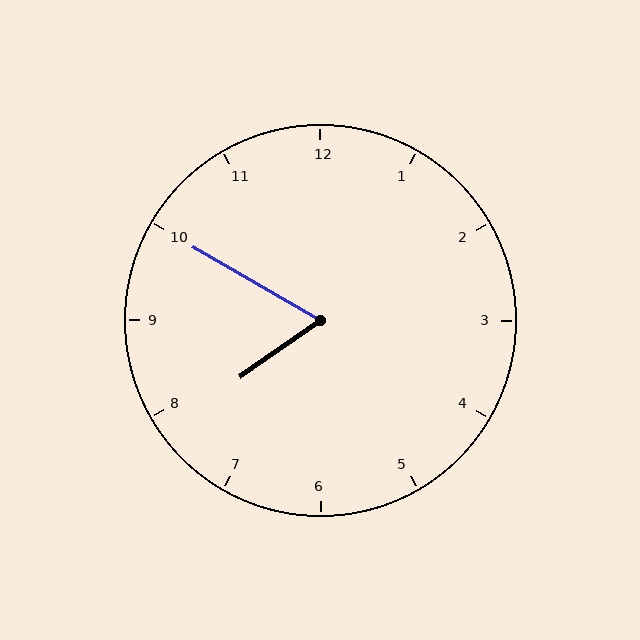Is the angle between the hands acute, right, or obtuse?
It is acute.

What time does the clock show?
7:50.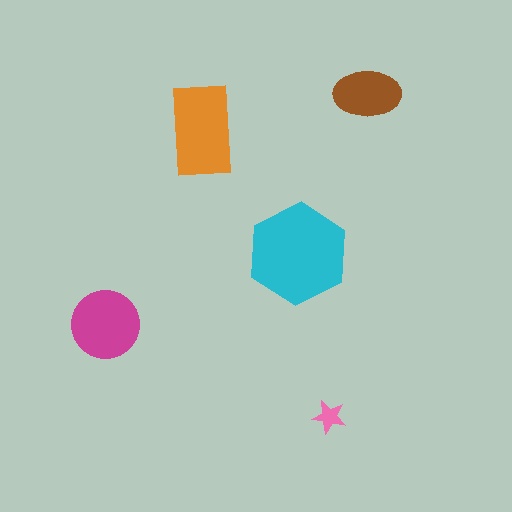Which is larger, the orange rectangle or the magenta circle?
The orange rectangle.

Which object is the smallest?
The pink star.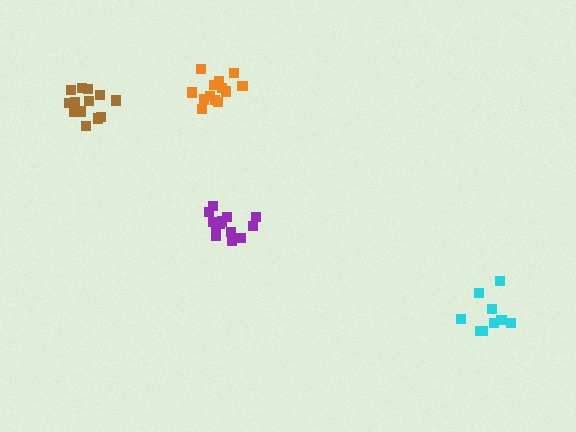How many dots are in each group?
Group 1: 9 dots, Group 2: 13 dots, Group 3: 13 dots, Group 4: 13 dots (48 total).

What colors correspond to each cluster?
The clusters are colored: cyan, brown, purple, orange.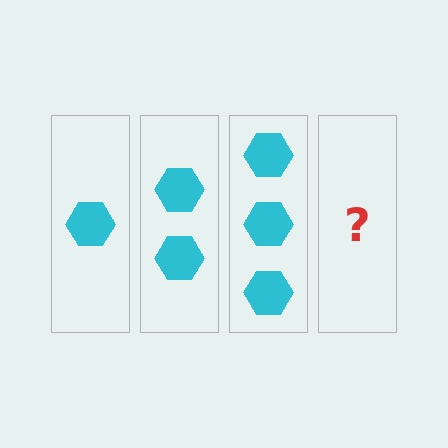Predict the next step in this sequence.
The next step is 4 hexagons.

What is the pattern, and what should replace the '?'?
The pattern is that each step adds one more hexagon. The '?' should be 4 hexagons.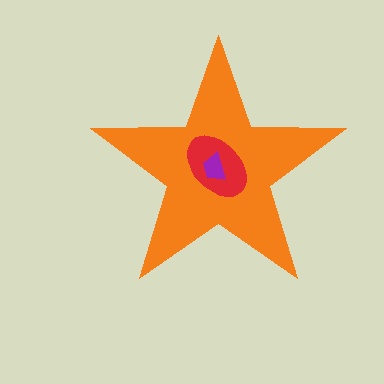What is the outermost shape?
The orange star.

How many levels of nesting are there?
3.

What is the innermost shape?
The purple trapezoid.